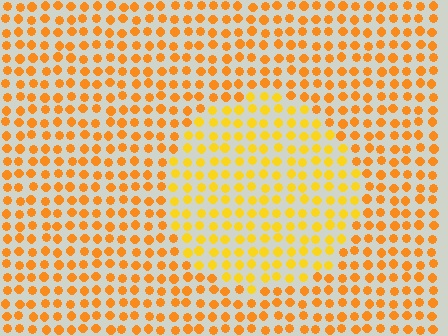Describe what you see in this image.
The image is filled with small orange elements in a uniform arrangement. A circle-shaped region is visible where the elements are tinted to a slightly different hue, forming a subtle color boundary.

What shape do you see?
I see a circle.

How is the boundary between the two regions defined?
The boundary is defined purely by a slight shift in hue (about 20 degrees). Spacing, size, and orientation are identical on both sides.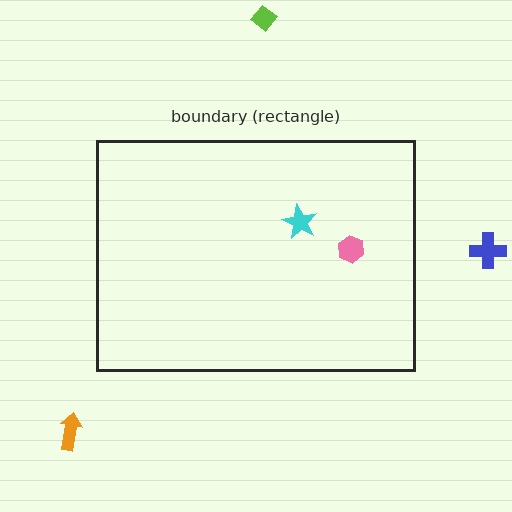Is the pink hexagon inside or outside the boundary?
Inside.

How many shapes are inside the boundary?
2 inside, 3 outside.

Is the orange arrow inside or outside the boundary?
Outside.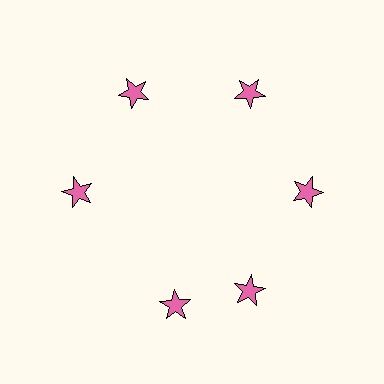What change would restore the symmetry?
The symmetry would be restored by rotating it back into even spacing with its neighbors so that all 6 stars sit at equal angles and equal distance from the center.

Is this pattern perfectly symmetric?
No. The 6 pink stars are arranged in a ring, but one element near the 7 o'clock position is rotated out of alignment along the ring, breaking the 6-fold rotational symmetry.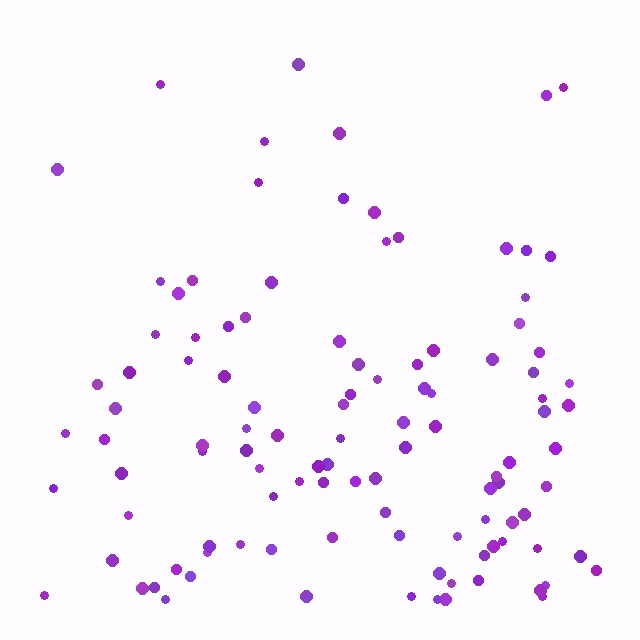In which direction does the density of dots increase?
From top to bottom, with the bottom side densest.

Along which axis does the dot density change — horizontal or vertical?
Vertical.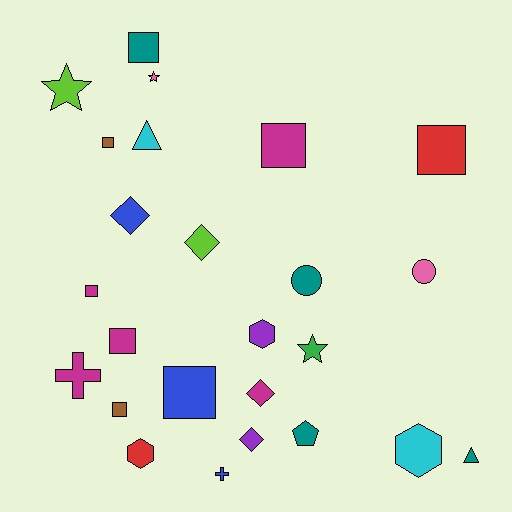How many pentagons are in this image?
There is 1 pentagon.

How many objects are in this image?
There are 25 objects.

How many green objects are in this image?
There is 1 green object.